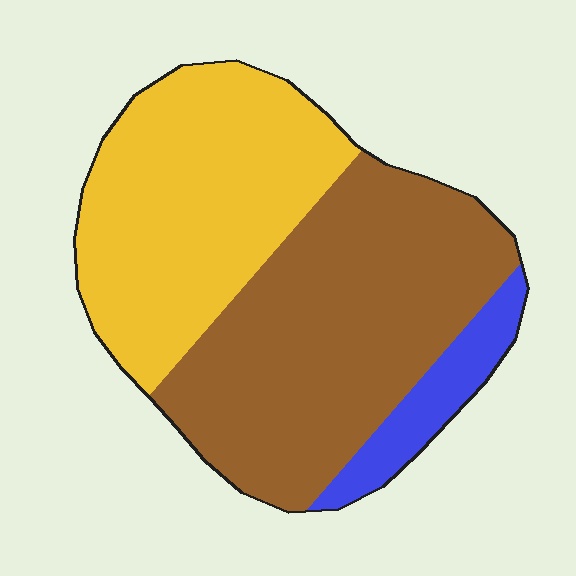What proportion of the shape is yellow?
Yellow takes up about two fifths (2/5) of the shape.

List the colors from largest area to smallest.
From largest to smallest: brown, yellow, blue.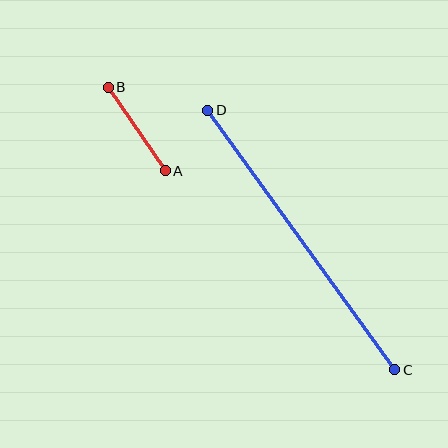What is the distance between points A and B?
The distance is approximately 101 pixels.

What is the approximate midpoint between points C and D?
The midpoint is at approximately (301, 240) pixels.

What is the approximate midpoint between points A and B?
The midpoint is at approximately (137, 129) pixels.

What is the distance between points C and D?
The distance is approximately 320 pixels.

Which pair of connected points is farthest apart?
Points C and D are farthest apart.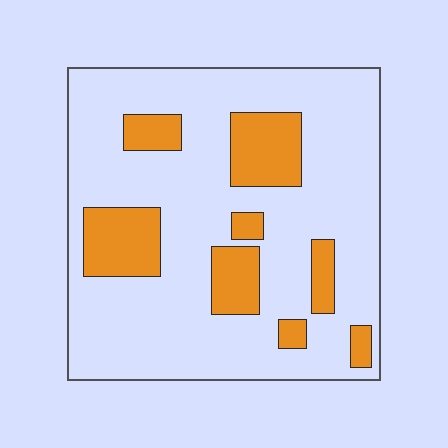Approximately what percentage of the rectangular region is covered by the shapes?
Approximately 20%.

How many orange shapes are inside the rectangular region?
8.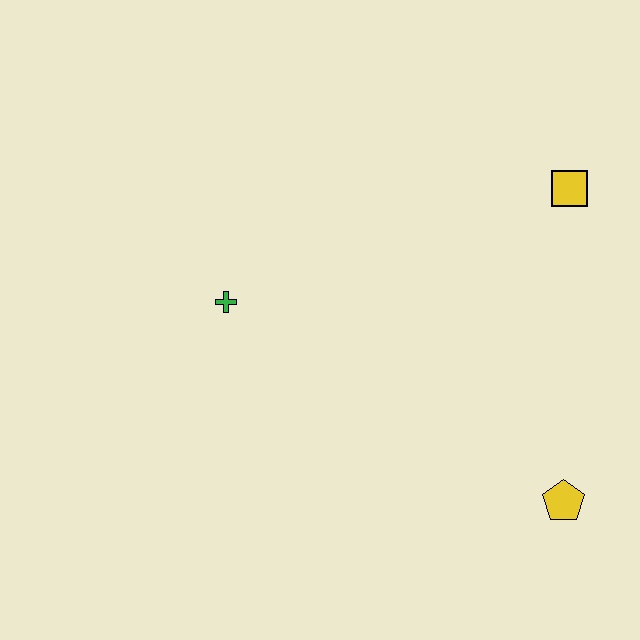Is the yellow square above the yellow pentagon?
Yes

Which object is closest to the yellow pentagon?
The yellow square is closest to the yellow pentagon.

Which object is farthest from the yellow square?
The green cross is farthest from the yellow square.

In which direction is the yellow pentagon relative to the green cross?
The yellow pentagon is to the right of the green cross.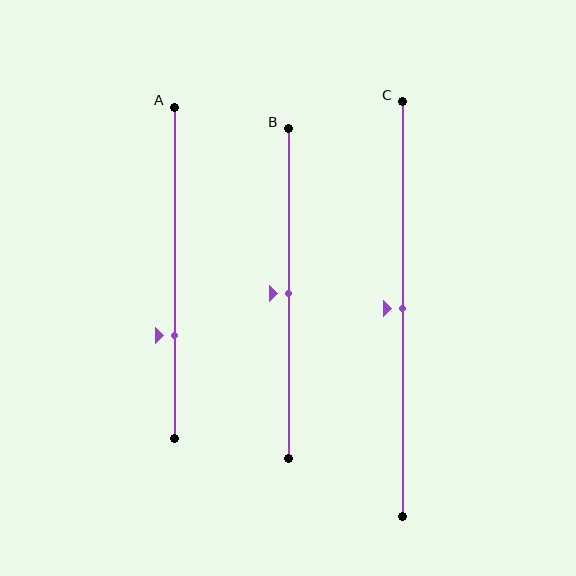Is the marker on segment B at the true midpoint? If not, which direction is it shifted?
Yes, the marker on segment B is at the true midpoint.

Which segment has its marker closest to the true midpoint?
Segment B has its marker closest to the true midpoint.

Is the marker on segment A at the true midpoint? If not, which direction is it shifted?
No, the marker on segment A is shifted downward by about 19% of the segment length.